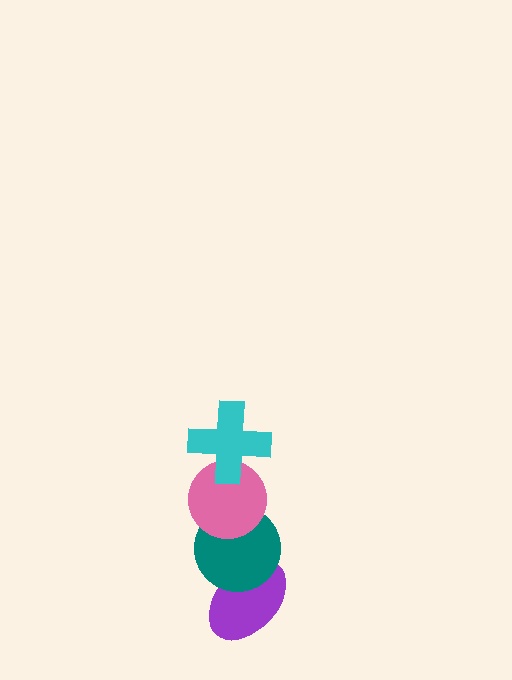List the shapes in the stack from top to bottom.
From top to bottom: the cyan cross, the pink circle, the teal circle, the purple ellipse.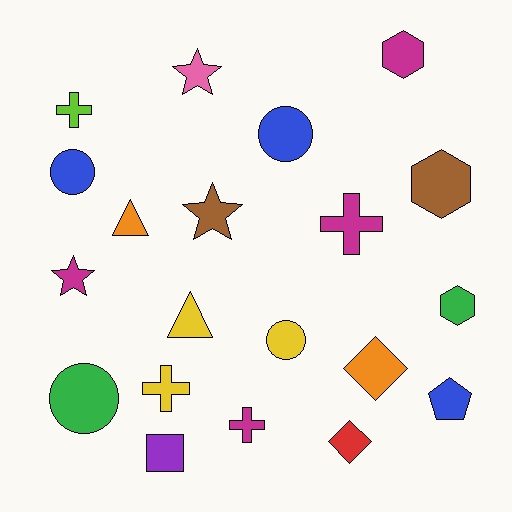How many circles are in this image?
There are 4 circles.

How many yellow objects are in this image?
There are 3 yellow objects.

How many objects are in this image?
There are 20 objects.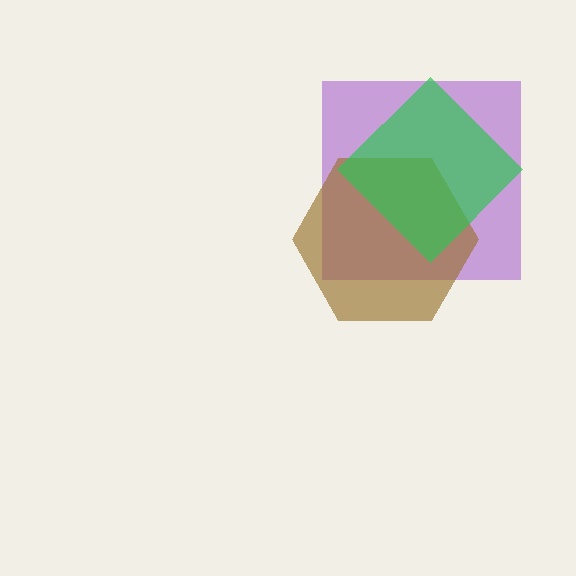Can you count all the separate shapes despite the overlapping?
Yes, there are 3 separate shapes.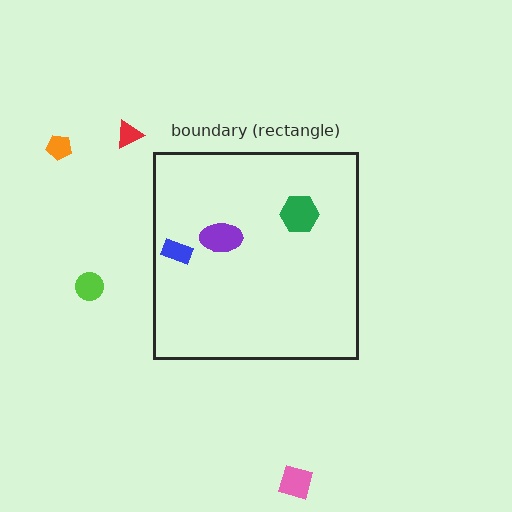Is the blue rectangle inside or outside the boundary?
Inside.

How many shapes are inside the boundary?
3 inside, 4 outside.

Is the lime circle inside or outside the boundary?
Outside.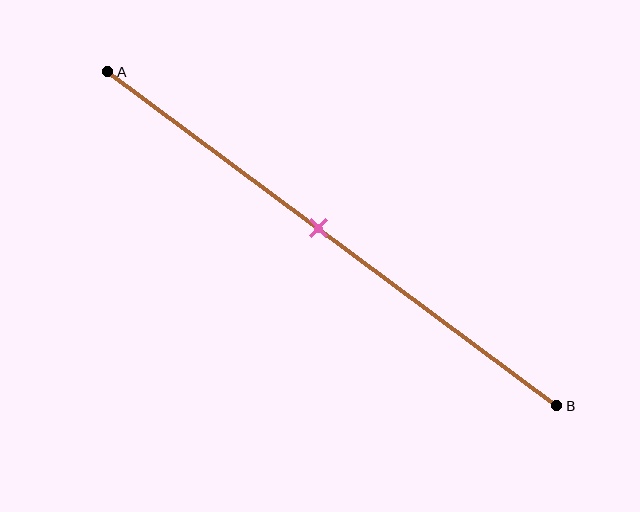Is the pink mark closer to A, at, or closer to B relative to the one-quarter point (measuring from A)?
The pink mark is closer to point B than the one-quarter point of segment AB.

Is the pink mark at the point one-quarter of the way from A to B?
No, the mark is at about 45% from A, not at the 25% one-quarter point.